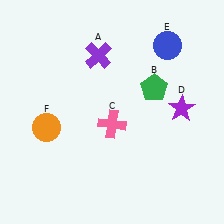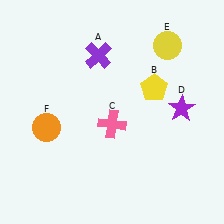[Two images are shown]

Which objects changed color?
B changed from green to yellow. E changed from blue to yellow.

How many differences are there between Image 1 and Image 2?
There are 2 differences between the two images.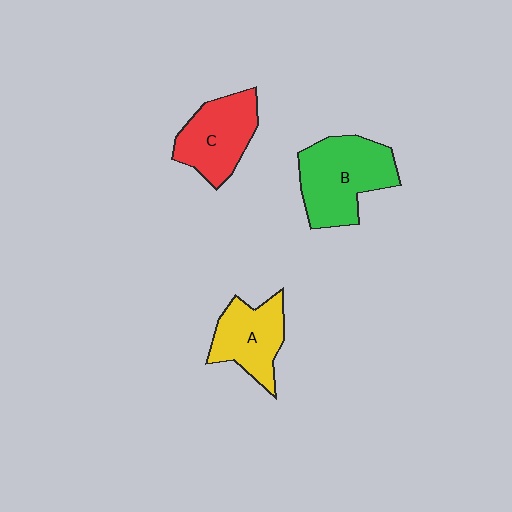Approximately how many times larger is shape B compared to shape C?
Approximately 1.3 times.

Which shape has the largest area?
Shape B (green).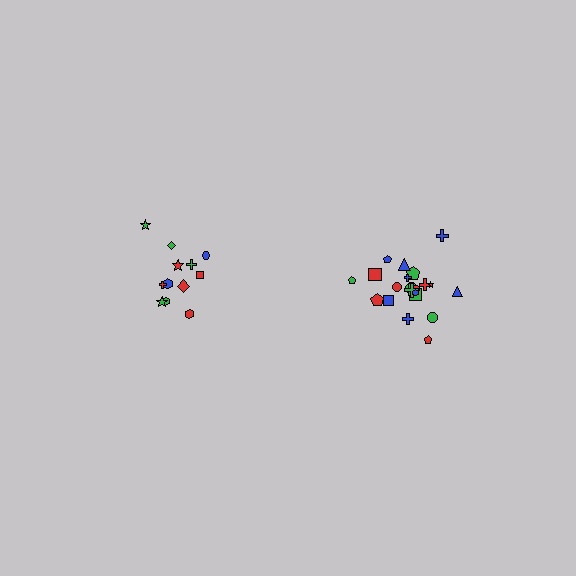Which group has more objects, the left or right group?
The right group.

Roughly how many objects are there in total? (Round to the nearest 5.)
Roughly 35 objects in total.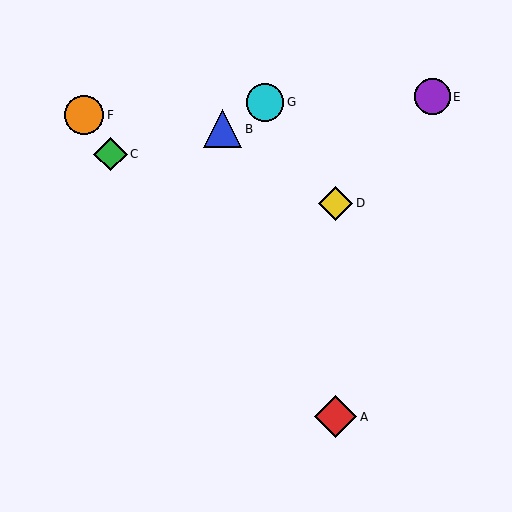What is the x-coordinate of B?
Object B is at x≈223.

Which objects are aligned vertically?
Objects A, D are aligned vertically.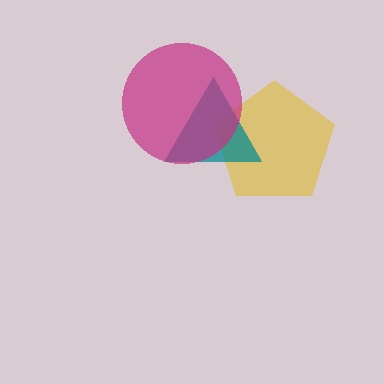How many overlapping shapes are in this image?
There are 3 overlapping shapes in the image.